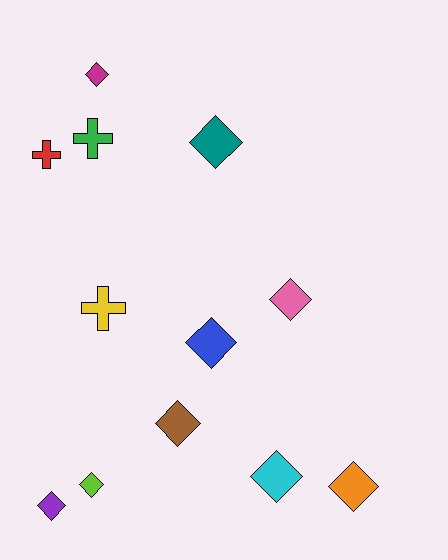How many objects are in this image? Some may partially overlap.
There are 12 objects.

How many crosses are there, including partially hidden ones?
There are 3 crosses.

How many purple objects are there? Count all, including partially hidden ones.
There is 1 purple object.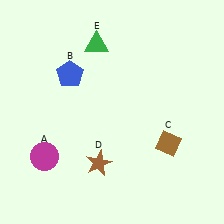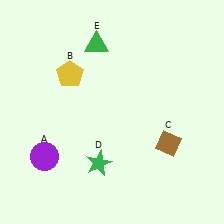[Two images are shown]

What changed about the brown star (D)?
In Image 1, D is brown. In Image 2, it changed to green.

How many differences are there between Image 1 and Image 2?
There are 3 differences between the two images.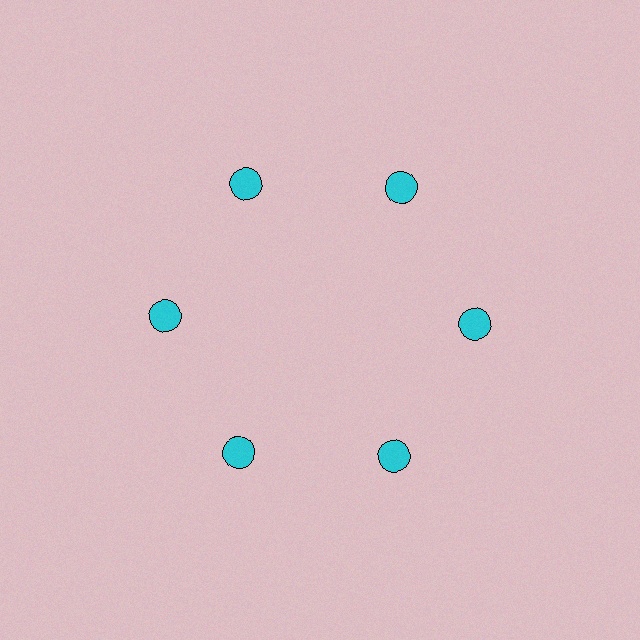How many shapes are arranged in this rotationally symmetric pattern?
There are 6 shapes, arranged in 6 groups of 1.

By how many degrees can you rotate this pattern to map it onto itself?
The pattern maps onto itself every 60 degrees of rotation.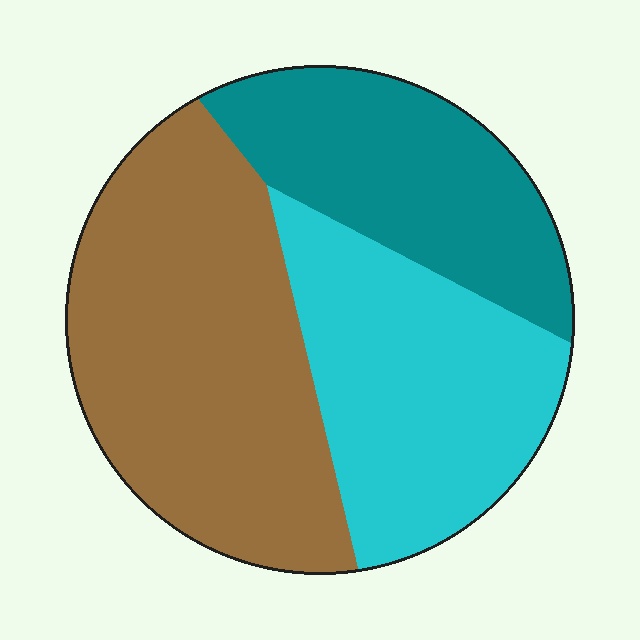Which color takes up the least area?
Teal, at roughly 25%.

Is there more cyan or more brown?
Brown.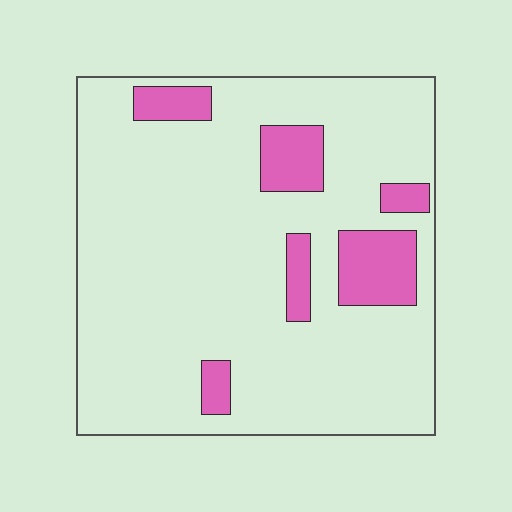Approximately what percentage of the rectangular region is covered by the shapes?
Approximately 15%.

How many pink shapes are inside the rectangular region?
6.